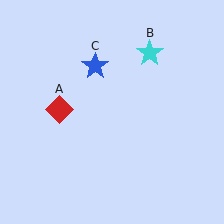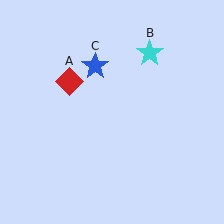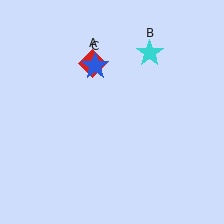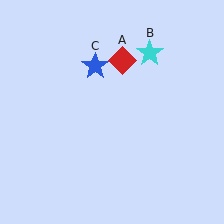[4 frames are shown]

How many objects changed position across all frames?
1 object changed position: red diamond (object A).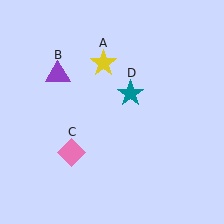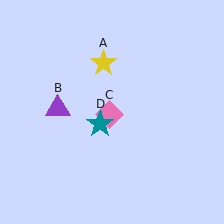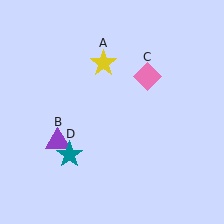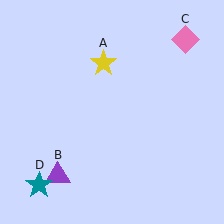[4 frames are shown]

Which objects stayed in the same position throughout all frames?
Yellow star (object A) remained stationary.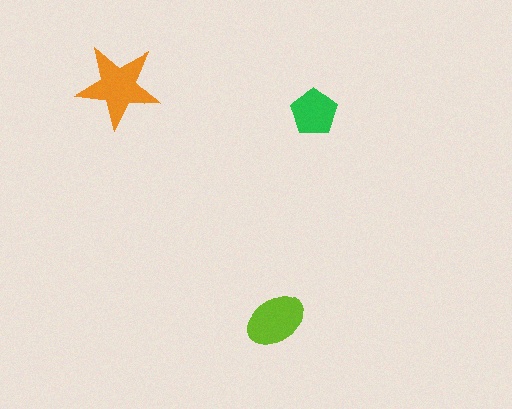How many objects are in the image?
There are 3 objects in the image.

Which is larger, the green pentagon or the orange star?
The orange star.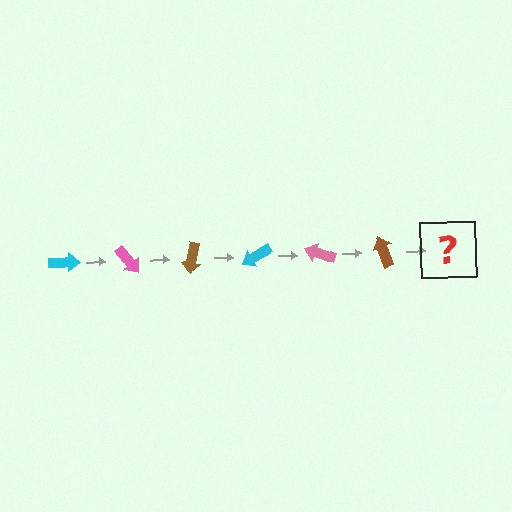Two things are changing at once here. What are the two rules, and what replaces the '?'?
The two rules are that it rotates 50 degrees each step and the color cycles through cyan, pink, and brown. The '?' should be a cyan arrow, rotated 300 degrees from the start.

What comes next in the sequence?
The next element should be a cyan arrow, rotated 300 degrees from the start.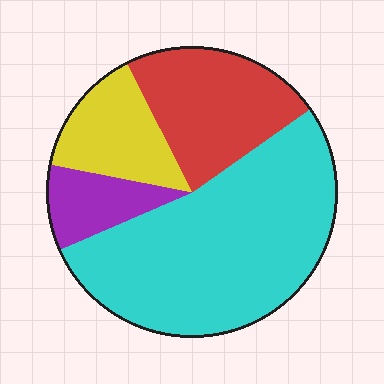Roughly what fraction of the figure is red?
Red covers around 25% of the figure.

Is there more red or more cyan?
Cyan.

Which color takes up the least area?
Purple, at roughly 10%.